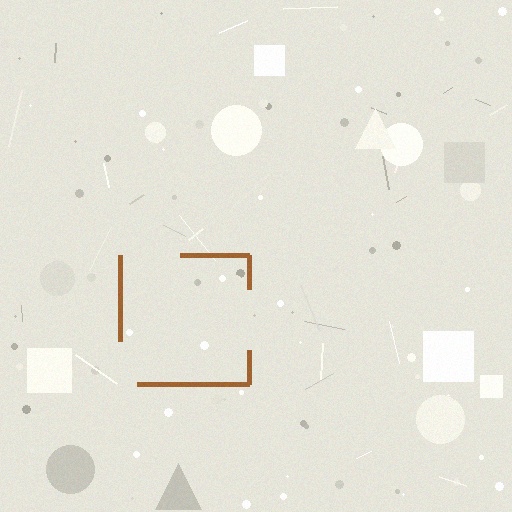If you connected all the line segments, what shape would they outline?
They would outline a square.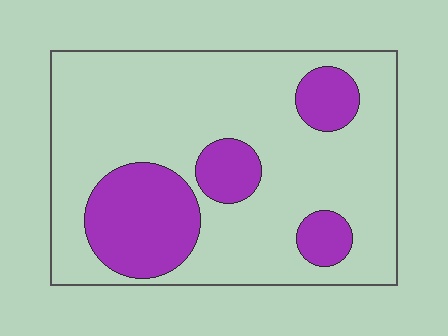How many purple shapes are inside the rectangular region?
4.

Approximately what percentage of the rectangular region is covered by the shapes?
Approximately 25%.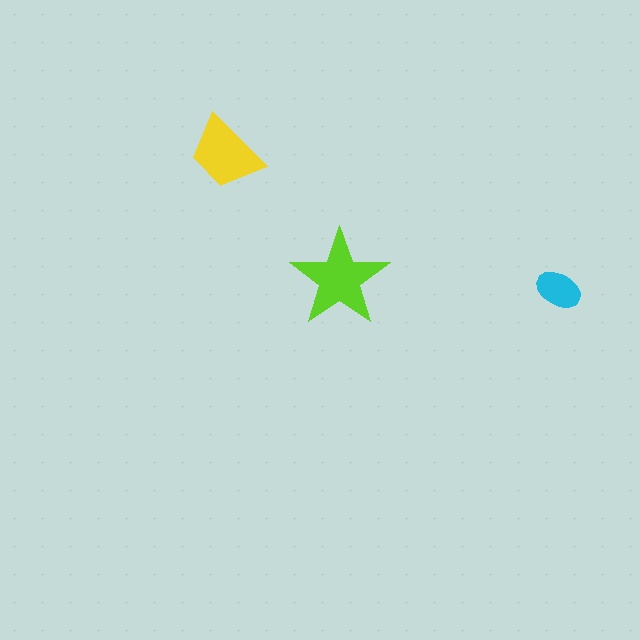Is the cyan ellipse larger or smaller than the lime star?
Smaller.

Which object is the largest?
The lime star.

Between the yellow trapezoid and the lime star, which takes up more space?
The lime star.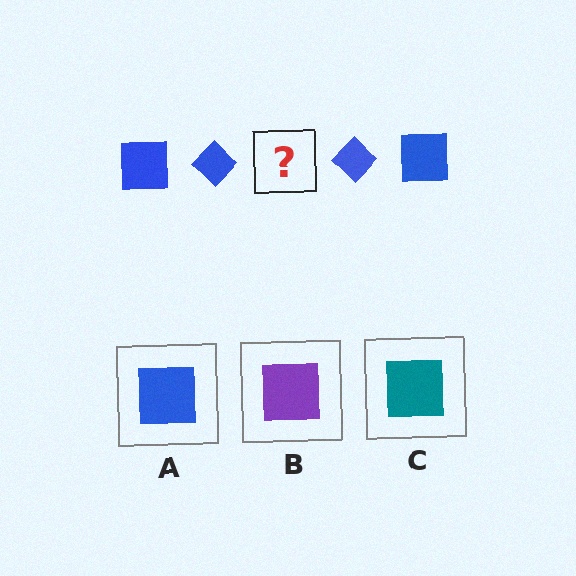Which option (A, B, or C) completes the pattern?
A.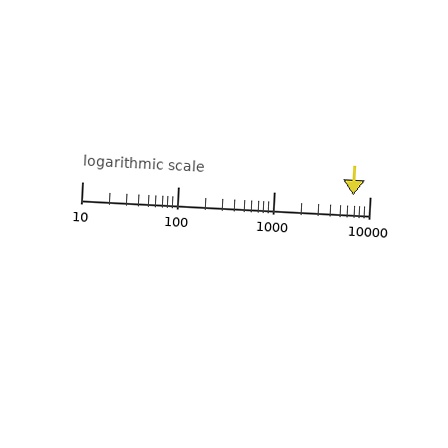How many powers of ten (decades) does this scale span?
The scale spans 3 decades, from 10 to 10000.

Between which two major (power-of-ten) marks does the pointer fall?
The pointer is between 1000 and 10000.